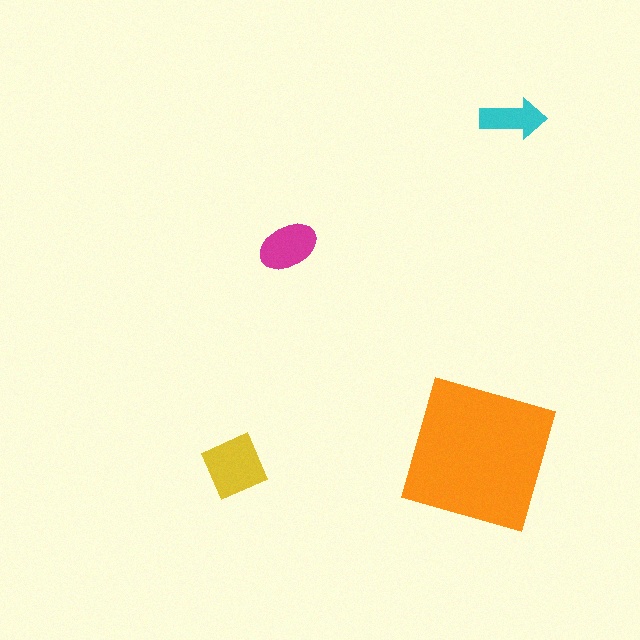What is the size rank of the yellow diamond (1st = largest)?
2nd.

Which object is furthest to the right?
The cyan arrow is rightmost.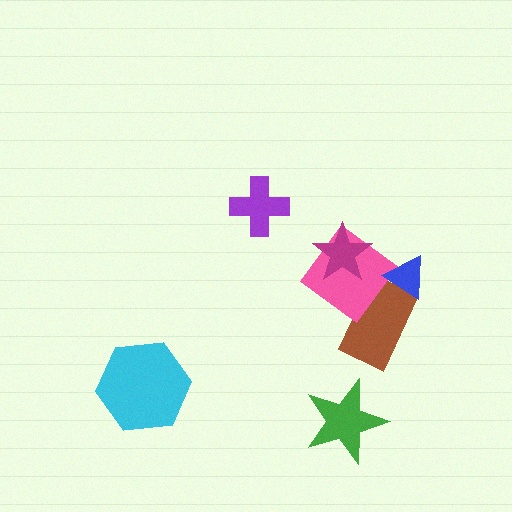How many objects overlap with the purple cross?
0 objects overlap with the purple cross.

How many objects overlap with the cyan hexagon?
0 objects overlap with the cyan hexagon.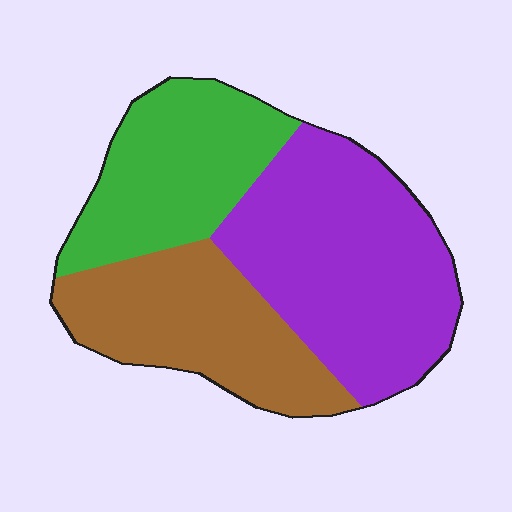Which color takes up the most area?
Purple, at roughly 45%.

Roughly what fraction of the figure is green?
Green covers 27% of the figure.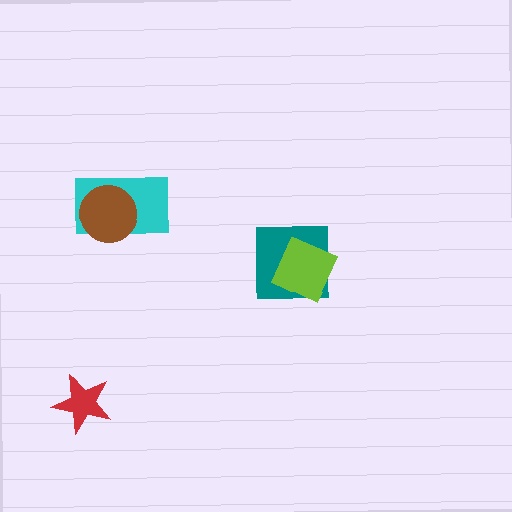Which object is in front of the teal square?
The lime diamond is in front of the teal square.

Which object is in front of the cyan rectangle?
The brown circle is in front of the cyan rectangle.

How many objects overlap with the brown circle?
1 object overlaps with the brown circle.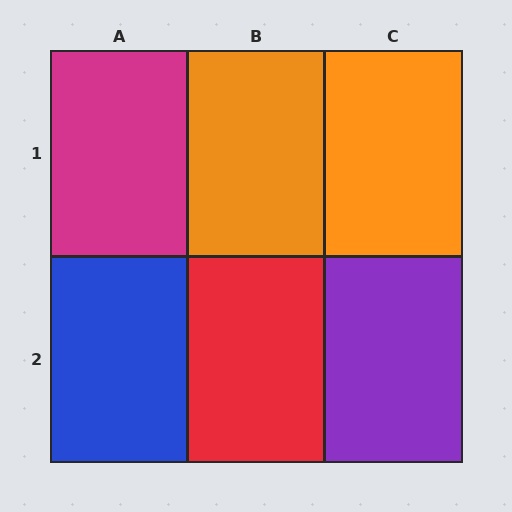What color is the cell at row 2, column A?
Blue.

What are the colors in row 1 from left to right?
Magenta, orange, orange.